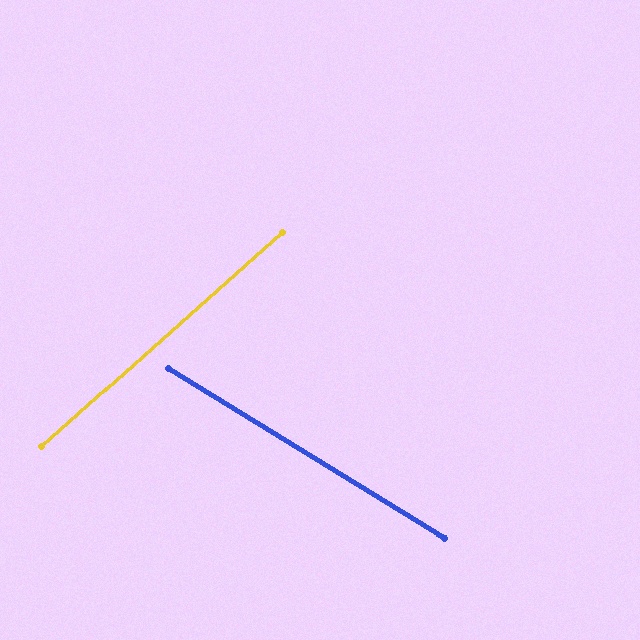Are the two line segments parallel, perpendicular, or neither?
Neither parallel nor perpendicular — they differ by about 73°.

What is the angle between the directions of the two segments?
Approximately 73 degrees.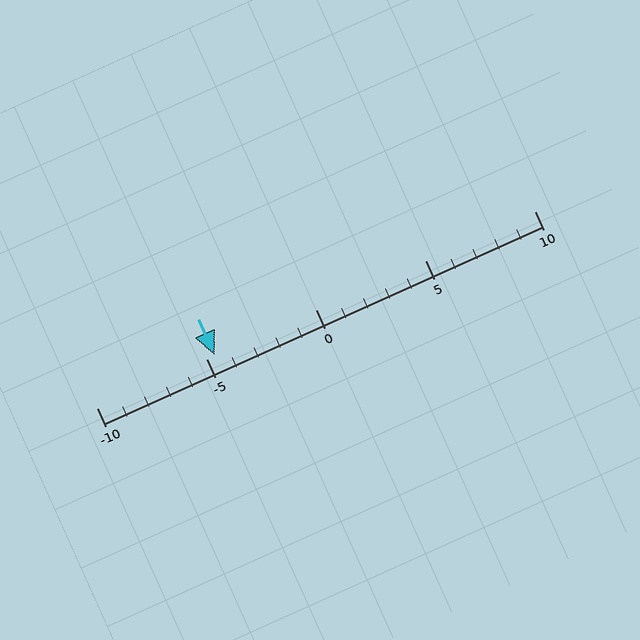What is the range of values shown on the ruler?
The ruler shows values from -10 to 10.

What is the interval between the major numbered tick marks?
The major tick marks are spaced 5 units apart.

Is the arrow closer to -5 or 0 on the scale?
The arrow is closer to -5.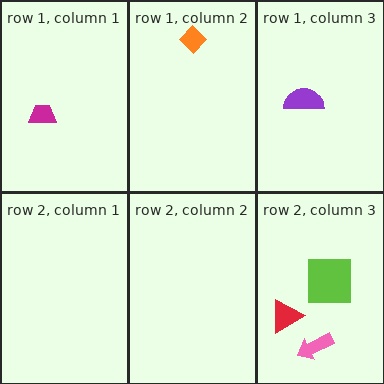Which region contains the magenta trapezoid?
The row 1, column 1 region.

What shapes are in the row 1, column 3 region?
The purple semicircle.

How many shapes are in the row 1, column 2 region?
1.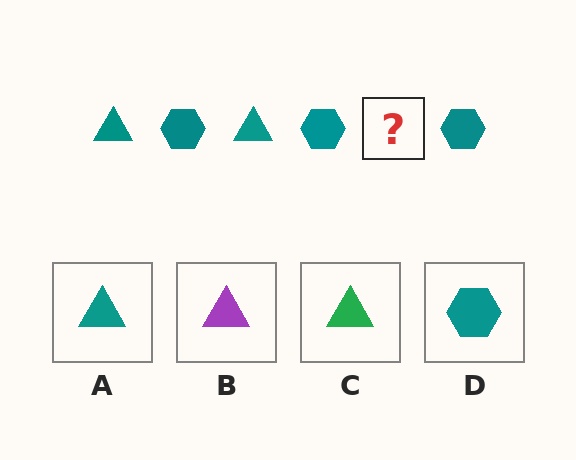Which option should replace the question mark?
Option A.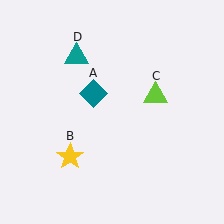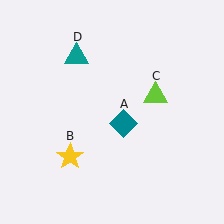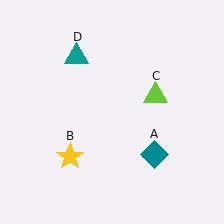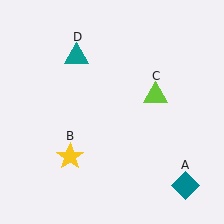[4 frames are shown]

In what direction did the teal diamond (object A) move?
The teal diamond (object A) moved down and to the right.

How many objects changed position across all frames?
1 object changed position: teal diamond (object A).